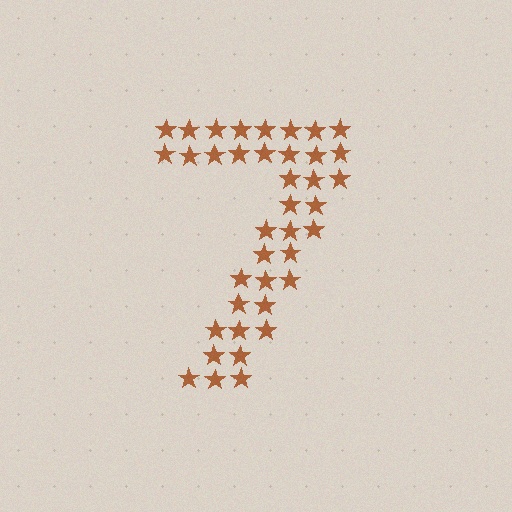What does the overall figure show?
The overall figure shows the digit 7.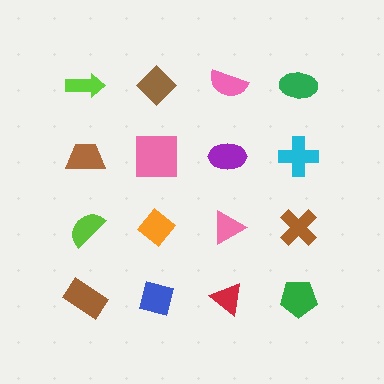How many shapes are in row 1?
4 shapes.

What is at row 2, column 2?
A pink square.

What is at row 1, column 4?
A green ellipse.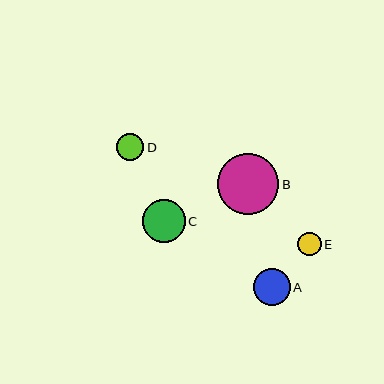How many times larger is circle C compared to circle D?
Circle C is approximately 1.6 times the size of circle D.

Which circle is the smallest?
Circle E is the smallest with a size of approximately 23 pixels.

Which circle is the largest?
Circle B is the largest with a size of approximately 61 pixels.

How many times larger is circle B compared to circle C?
Circle B is approximately 1.4 times the size of circle C.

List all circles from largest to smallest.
From largest to smallest: B, C, A, D, E.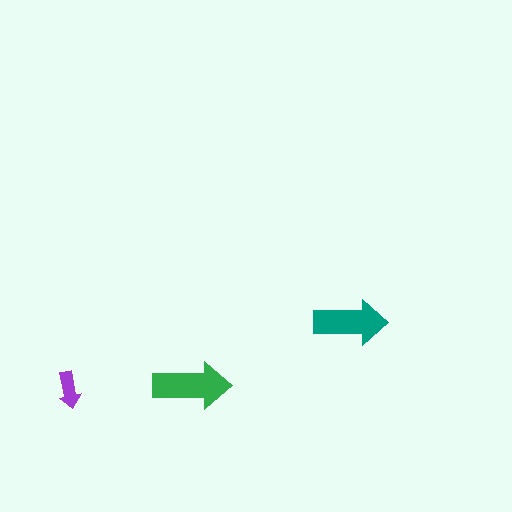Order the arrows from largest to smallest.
the green one, the teal one, the purple one.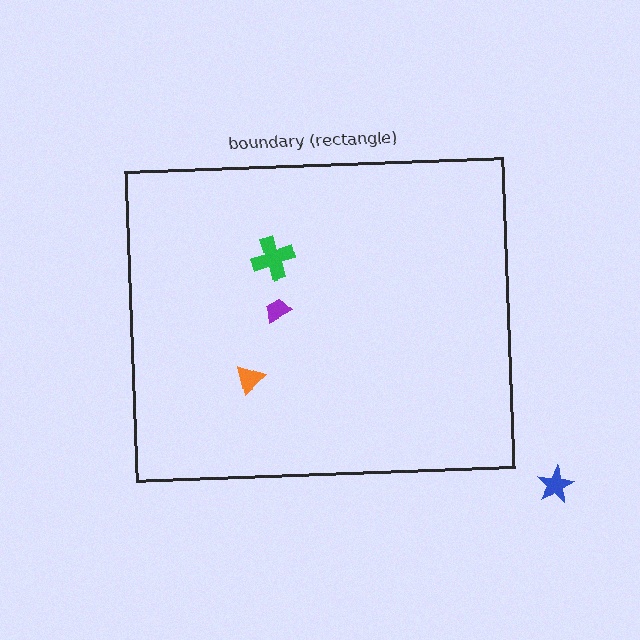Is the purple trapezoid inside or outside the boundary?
Inside.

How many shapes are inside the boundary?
3 inside, 1 outside.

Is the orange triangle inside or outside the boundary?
Inside.